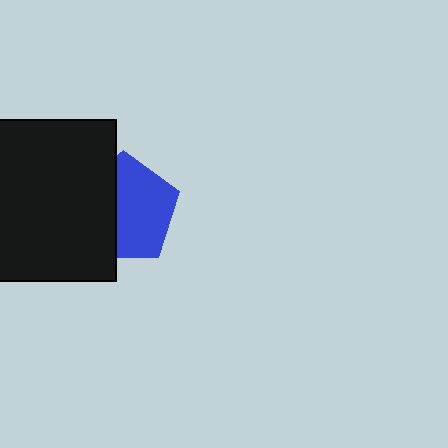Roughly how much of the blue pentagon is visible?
About half of it is visible (roughly 58%).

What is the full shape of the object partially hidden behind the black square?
The partially hidden object is a blue pentagon.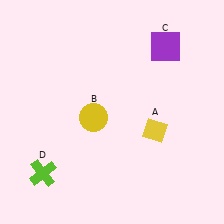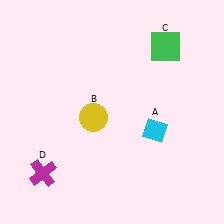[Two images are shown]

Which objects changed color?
A changed from yellow to cyan. C changed from purple to green. D changed from lime to magenta.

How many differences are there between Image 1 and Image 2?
There are 3 differences between the two images.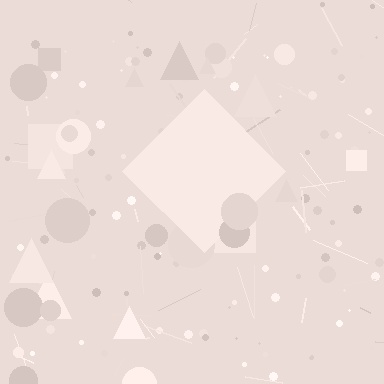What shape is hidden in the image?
A diamond is hidden in the image.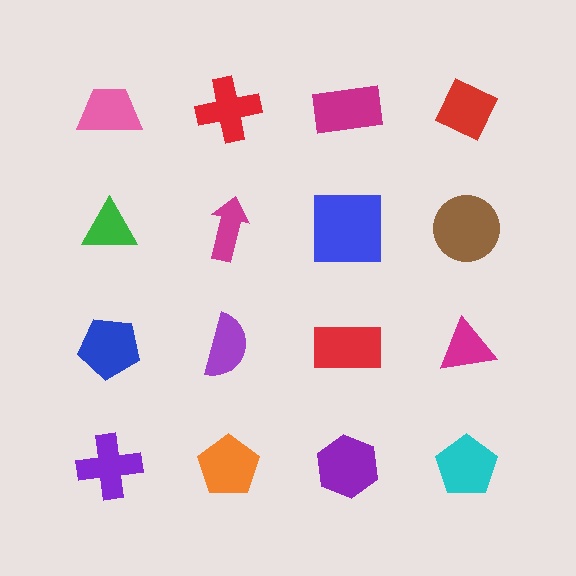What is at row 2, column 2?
A magenta arrow.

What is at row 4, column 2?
An orange pentagon.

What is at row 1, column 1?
A pink trapezoid.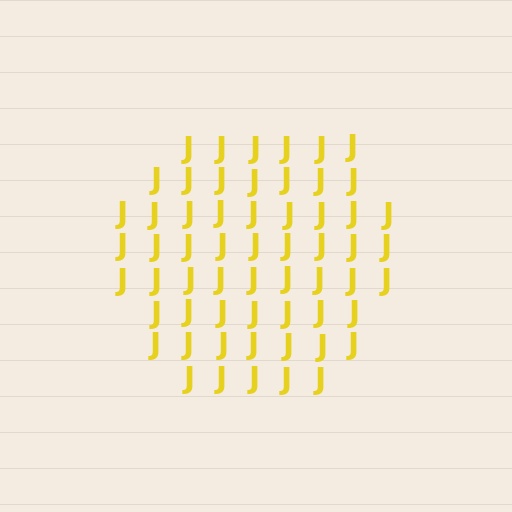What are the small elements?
The small elements are letter J's.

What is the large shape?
The large shape is a hexagon.